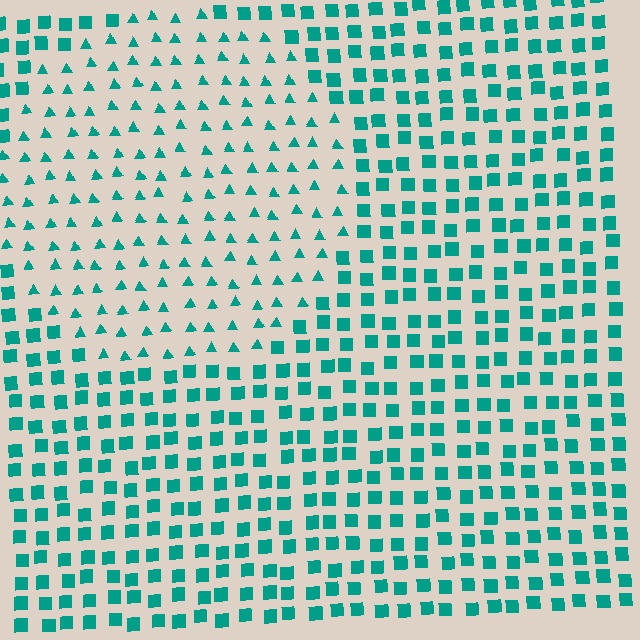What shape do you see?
I see a circle.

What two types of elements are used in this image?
The image uses triangles inside the circle region and squares outside it.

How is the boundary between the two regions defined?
The boundary is defined by a change in element shape: triangles inside vs. squares outside. All elements share the same color and spacing.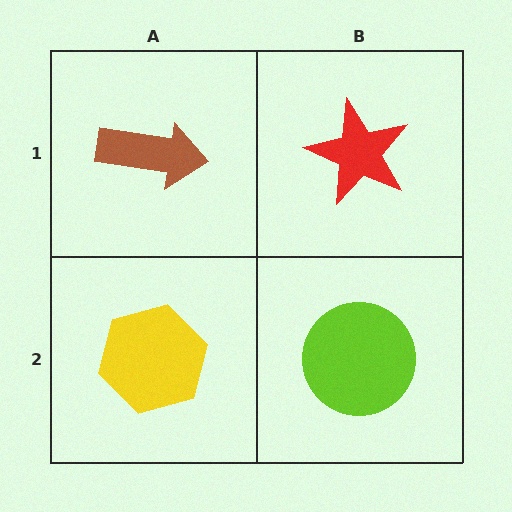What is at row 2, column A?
A yellow hexagon.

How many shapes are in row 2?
2 shapes.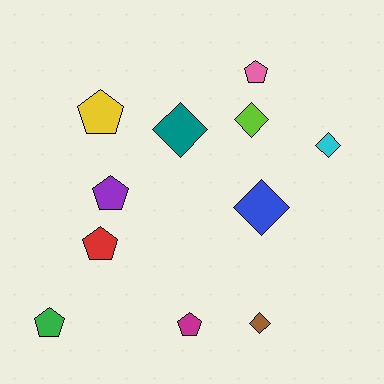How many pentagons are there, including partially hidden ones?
There are 6 pentagons.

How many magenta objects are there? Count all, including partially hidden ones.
There is 1 magenta object.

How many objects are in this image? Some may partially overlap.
There are 11 objects.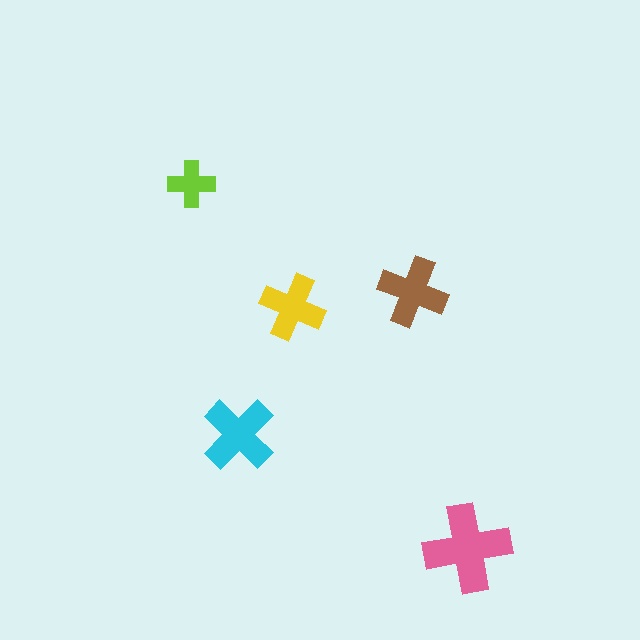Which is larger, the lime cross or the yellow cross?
The yellow one.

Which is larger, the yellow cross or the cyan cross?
The cyan one.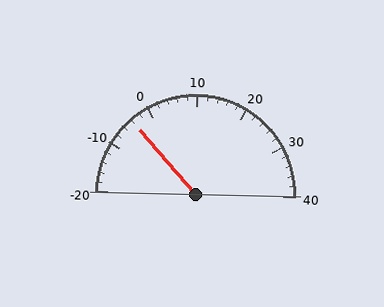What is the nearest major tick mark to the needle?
The nearest major tick mark is 0.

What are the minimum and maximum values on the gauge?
The gauge ranges from -20 to 40.